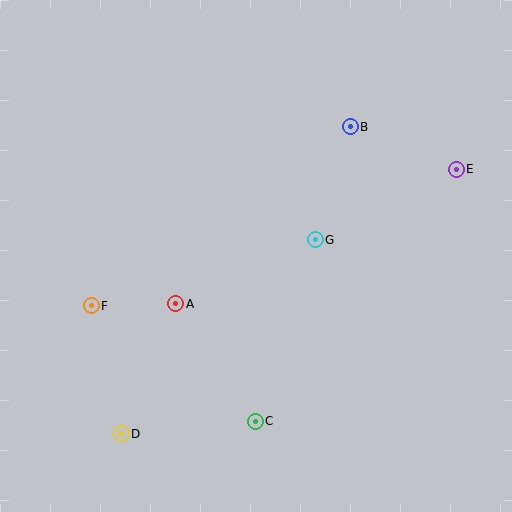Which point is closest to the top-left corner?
Point F is closest to the top-left corner.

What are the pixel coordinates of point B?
Point B is at (350, 127).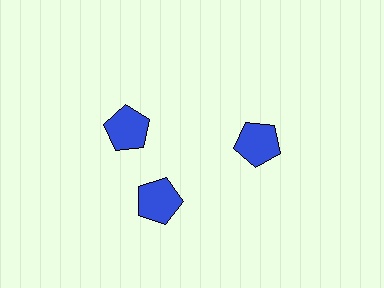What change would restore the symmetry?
The symmetry would be restored by rotating it back into even spacing with its neighbors so that all 3 pentagons sit at equal angles and equal distance from the center.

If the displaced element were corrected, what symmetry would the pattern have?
It would have 3-fold rotational symmetry — the pattern would map onto itself every 120 degrees.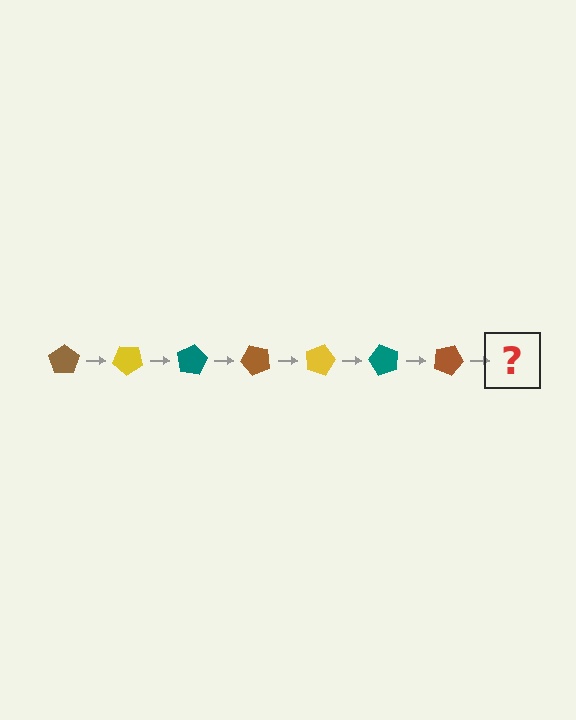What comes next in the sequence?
The next element should be a yellow pentagon, rotated 280 degrees from the start.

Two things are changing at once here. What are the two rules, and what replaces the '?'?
The two rules are that it rotates 40 degrees each step and the color cycles through brown, yellow, and teal. The '?' should be a yellow pentagon, rotated 280 degrees from the start.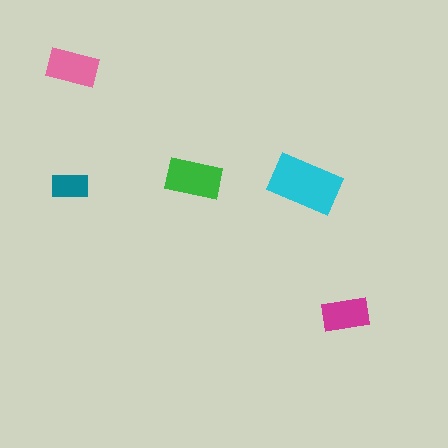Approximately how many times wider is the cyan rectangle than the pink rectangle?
About 1.5 times wider.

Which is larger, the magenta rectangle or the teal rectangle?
The magenta one.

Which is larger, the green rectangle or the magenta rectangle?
The green one.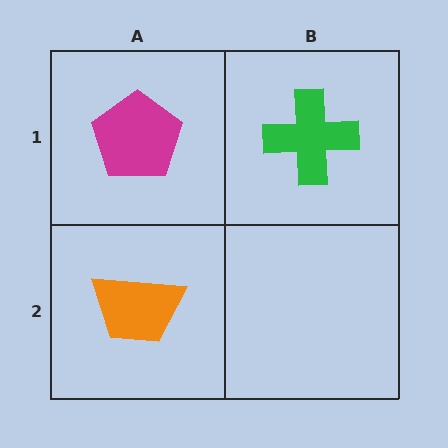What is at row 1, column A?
A magenta pentagon.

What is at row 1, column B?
A green cross.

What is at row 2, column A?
An orange trapezoid.